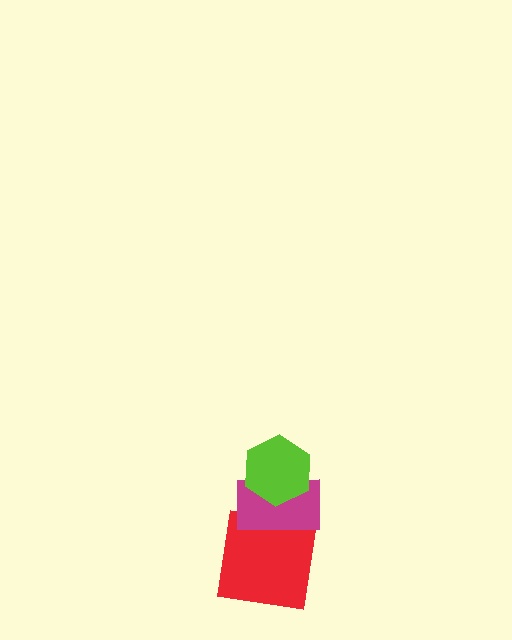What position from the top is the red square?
The red square is 3rd from the top.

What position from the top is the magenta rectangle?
The magenta rectangle is 2nd from the top.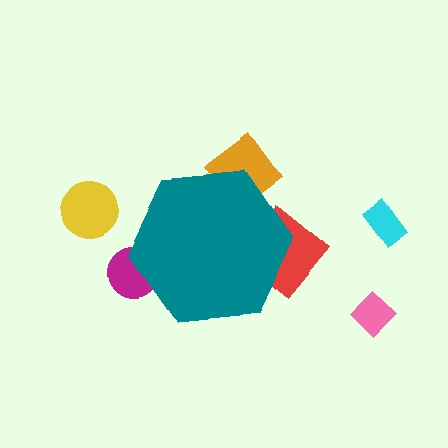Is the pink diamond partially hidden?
No, the pink diamond is fully visible.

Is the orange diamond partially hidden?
Yes, the orange diamond is partially hidden behind the teal hexagon.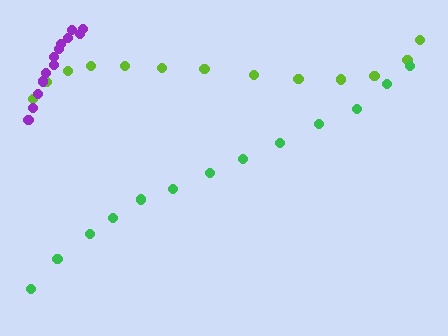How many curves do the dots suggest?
There are 3 distinct paths.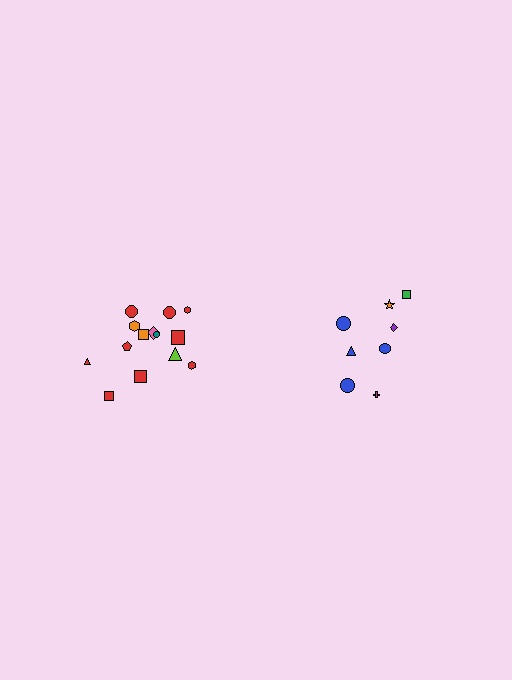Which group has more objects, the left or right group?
The left group.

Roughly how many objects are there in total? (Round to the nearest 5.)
Roughly 25 objects in total.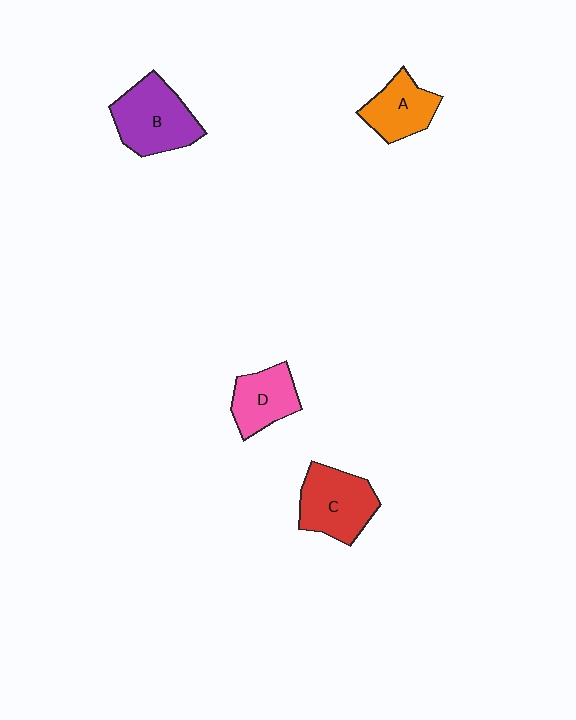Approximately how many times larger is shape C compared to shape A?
Approximately 1.3 times.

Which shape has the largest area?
Shape B (purple).